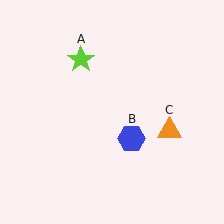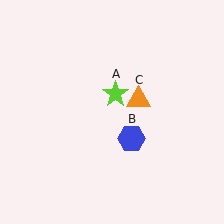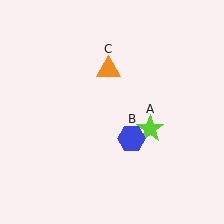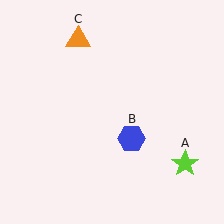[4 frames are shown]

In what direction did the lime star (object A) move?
The lime star (object A) moved down and to the right.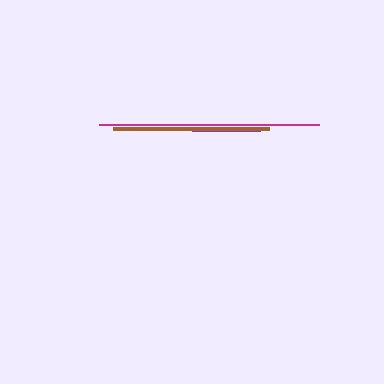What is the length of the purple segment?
The purple segment is approximately 68 pixels long.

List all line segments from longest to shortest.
From longest to shortest: magenta, brown, purple.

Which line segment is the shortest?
The purple line is the shortest at approximately 68 pixels.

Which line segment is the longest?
The magenta line is the longest at approximately 220 pixels.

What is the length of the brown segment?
The brown segment is approximately 156 pixels long.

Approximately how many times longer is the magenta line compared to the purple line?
The magenta line is approximately 3.2 times the length of the purple line.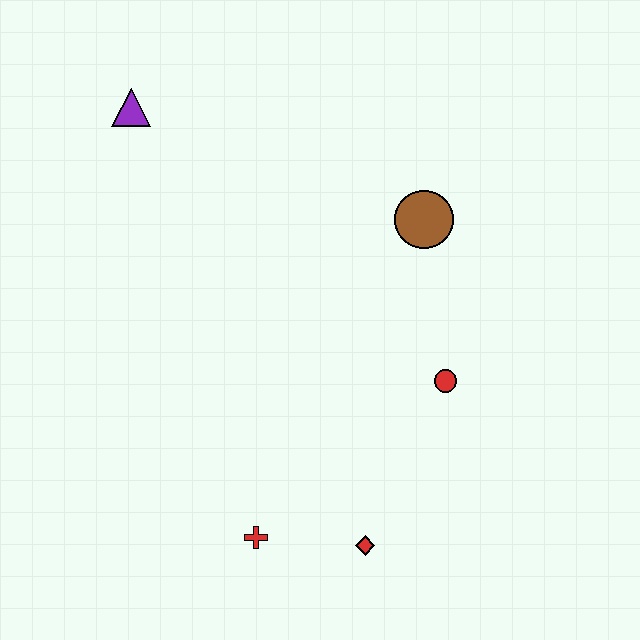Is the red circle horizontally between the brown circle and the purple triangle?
No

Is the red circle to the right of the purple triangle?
Yes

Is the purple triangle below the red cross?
No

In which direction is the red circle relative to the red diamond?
The red circle is above the red diamond.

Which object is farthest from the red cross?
The purple triangle is farthest from the red cross.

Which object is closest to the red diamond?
The red cross is closest to the red diamond.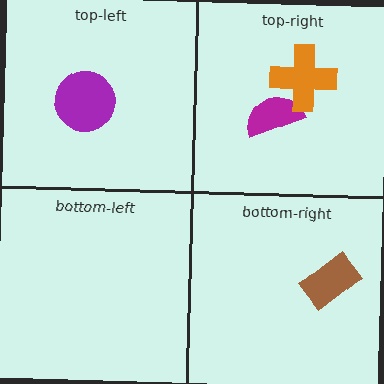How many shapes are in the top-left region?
1.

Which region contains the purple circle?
The top-left region.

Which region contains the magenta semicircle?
The top-right region.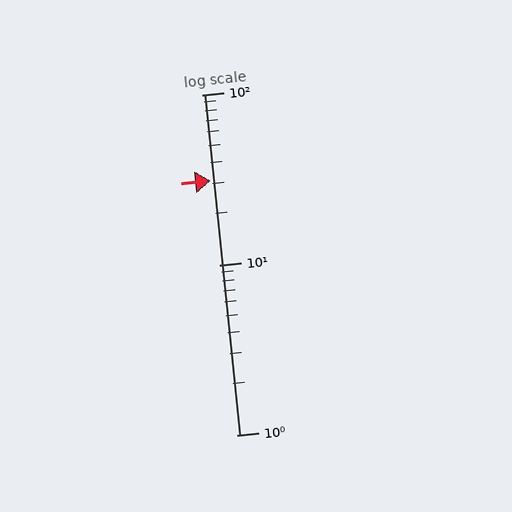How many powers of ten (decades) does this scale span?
The scale spans 2 decades, from 1 to 100.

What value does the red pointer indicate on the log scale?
The pointer indicates approximately 31.